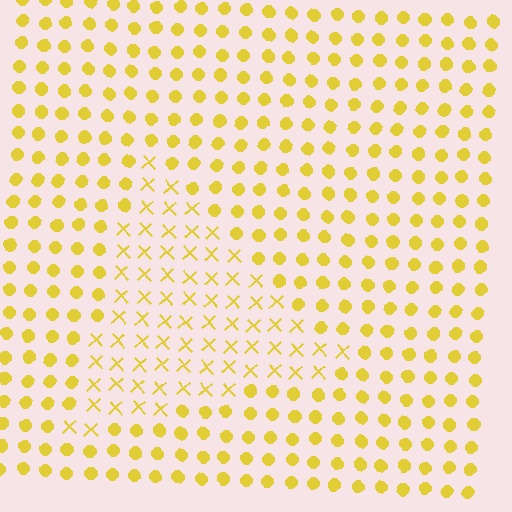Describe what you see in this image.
The image is filled with small yellow elements arranged in a uniform grid. A triangle-shaped region contains X marks, while the surrounding area contains circles. The boundary is defined purely by the change in element shape.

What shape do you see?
I see a triangle.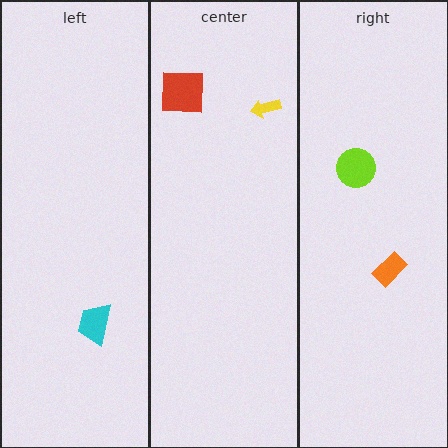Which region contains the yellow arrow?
The center region.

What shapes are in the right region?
The orange rectangle, the lime circle.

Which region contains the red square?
The center region.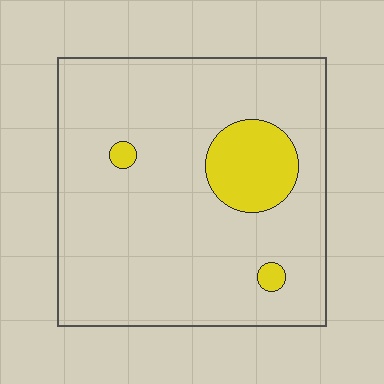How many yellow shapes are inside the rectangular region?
3.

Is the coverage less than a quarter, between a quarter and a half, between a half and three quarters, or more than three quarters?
Less than a quarter.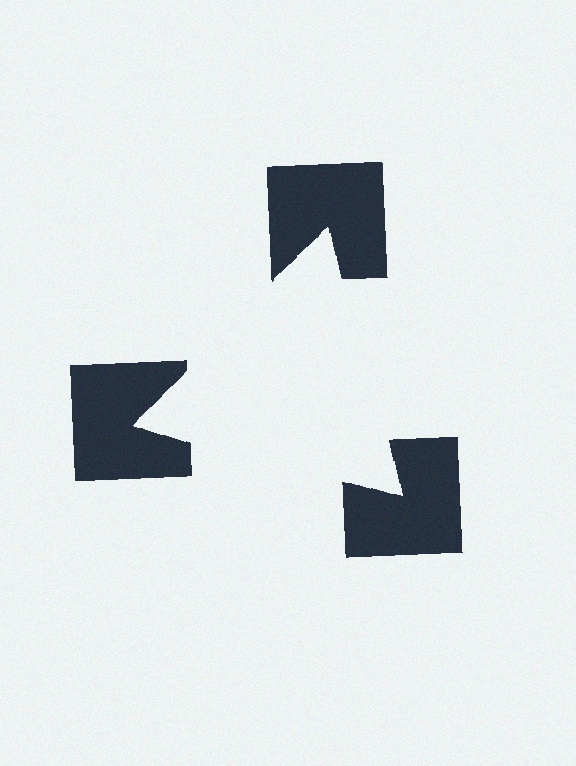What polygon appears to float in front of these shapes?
An illusory triangle — its edges are inferred from the aligned wedge cuts in the notched squares, not physically drawn.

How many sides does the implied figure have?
3 sides.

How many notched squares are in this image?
There are 3 — one at each vertex of the illusory triangle.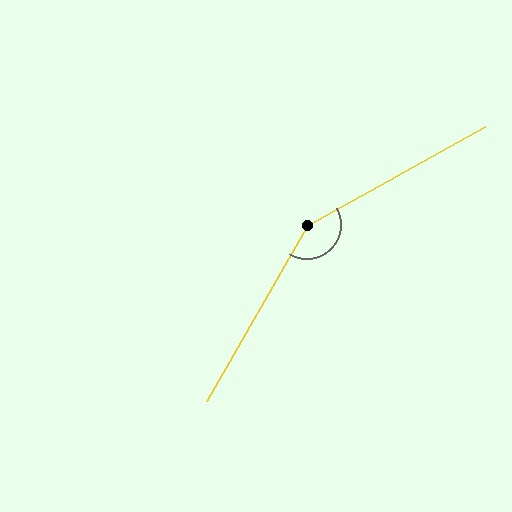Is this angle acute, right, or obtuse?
It is obtuse.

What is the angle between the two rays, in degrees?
Approximately 149 degrees.